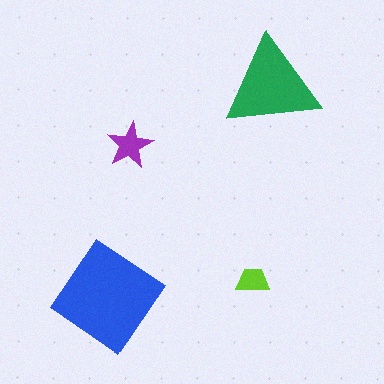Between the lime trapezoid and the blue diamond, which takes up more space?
The blue diamond.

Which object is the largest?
The blue diamond.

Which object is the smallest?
The lime trapezoid.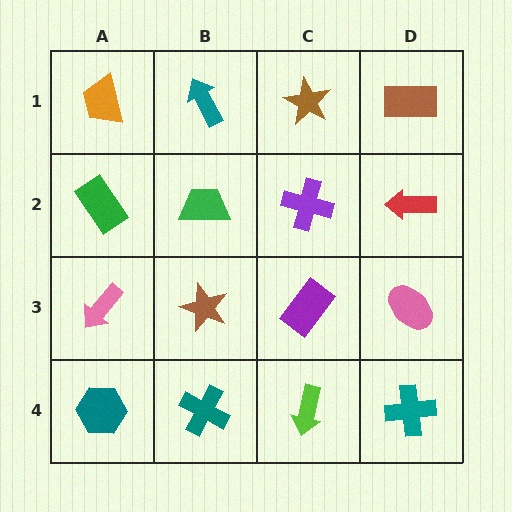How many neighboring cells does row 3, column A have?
3.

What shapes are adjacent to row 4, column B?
A brown star (row 3, column B), a teal hexagon (row 4, column A), a lime arrow (row 4, column C).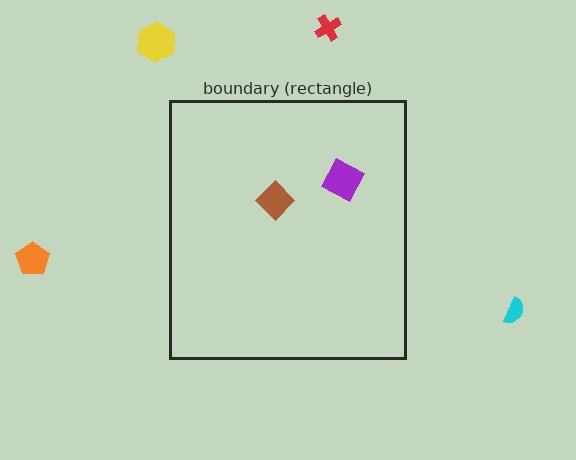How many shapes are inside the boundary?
2 inside, 4 outside.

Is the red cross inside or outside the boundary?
Outside.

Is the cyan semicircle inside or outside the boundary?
Outside.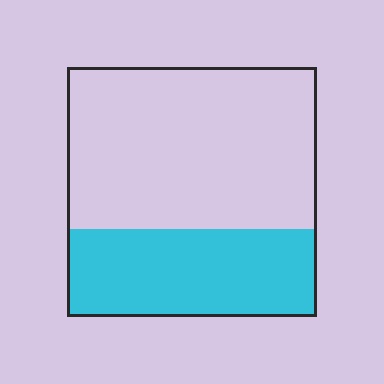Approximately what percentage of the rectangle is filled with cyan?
Approximately 35%.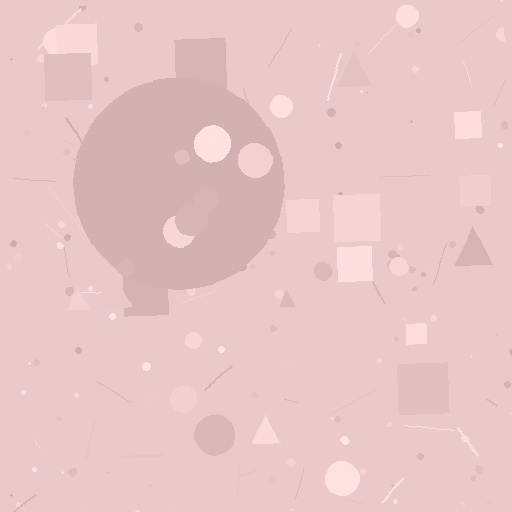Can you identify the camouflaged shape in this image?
The camouflaged shape is a circle.